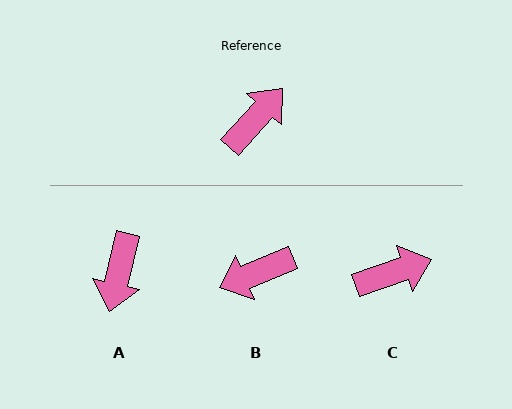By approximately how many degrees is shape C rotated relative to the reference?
Approximately 29 degrees clockwise.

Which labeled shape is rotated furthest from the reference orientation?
B, about 154 degrees away.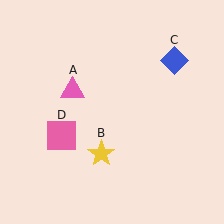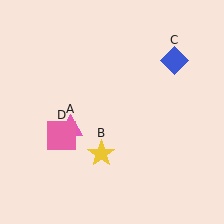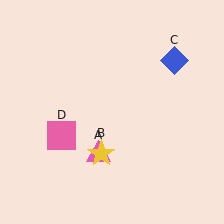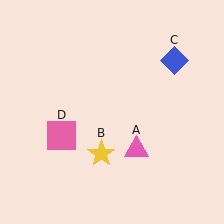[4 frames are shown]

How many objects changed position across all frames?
1 object changed position: pink triangle (object A).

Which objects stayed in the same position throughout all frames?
Yellow star (object B) and blue diamond (object C) and pink square (object D) remained stationary.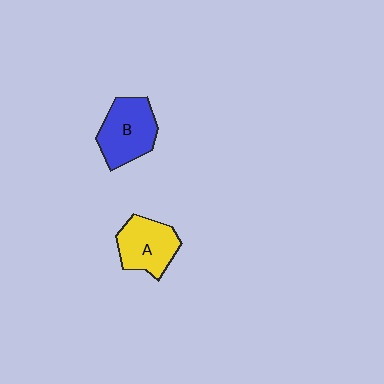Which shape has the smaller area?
Shape A (yellow).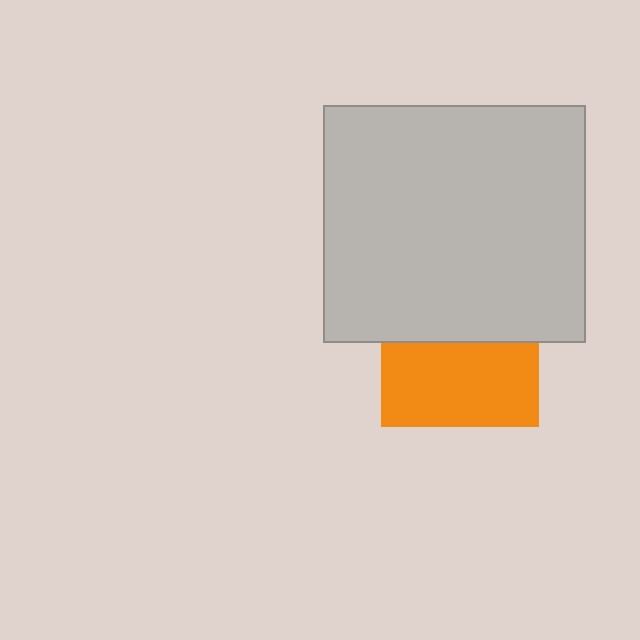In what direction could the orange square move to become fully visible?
The orange square could move down. That would shift it out from behind the light gray rectangle entirely.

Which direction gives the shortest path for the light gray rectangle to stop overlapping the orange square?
Moving up gives the shortest separation.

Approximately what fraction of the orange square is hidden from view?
Roughly 48% of the orange square is hidden behind the light gray rectangle.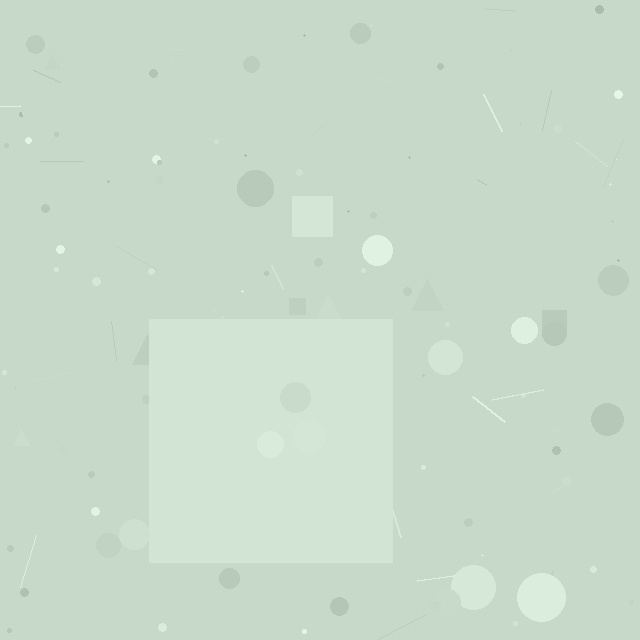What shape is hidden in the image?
A square is hidden in the image.